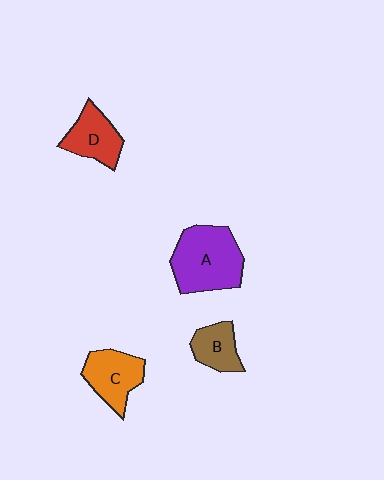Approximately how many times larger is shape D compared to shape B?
Approximately 1.3 times.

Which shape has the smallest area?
Shape B (brown).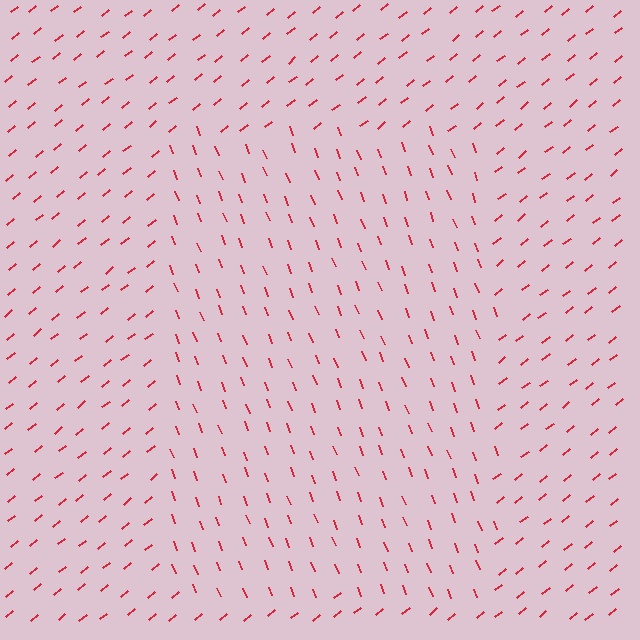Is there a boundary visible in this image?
Yes, there is a texture boundary formed by a change in line orientation.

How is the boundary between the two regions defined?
The boundary is defined purely by a change in line orientation (approximately 71 degrees difference). All lines are the same color and thickness.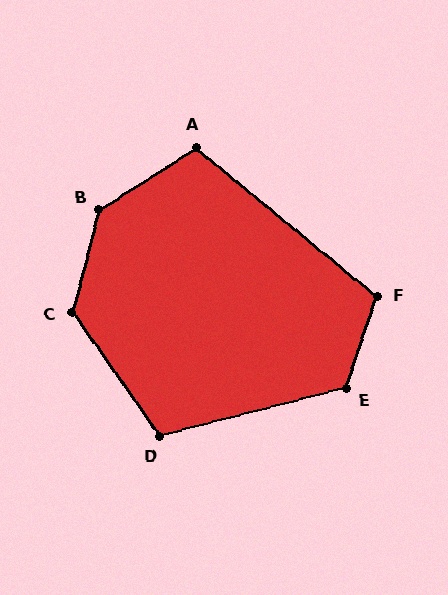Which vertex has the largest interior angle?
B, at approximately 137 degrees.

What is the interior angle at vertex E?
Approximately 122 degrees (obtuse).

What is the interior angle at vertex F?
Approximately 112 degrees (obtuse).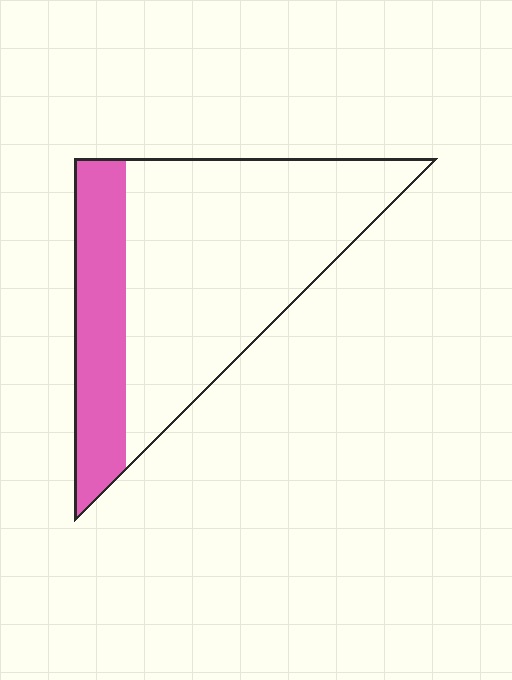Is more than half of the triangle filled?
No.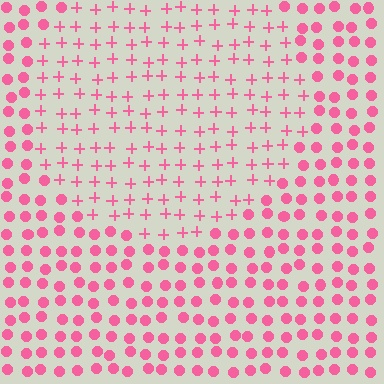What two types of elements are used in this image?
The image uses plus signs inside the circle region and circles outside it.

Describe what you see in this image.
The image is filled with small pink elements arranged in a uniform grid. A circle-shaped region contains plus signs, while the surrounding area contains circles. The boundary is defined purely by the change in element shape.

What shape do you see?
I see a circle.